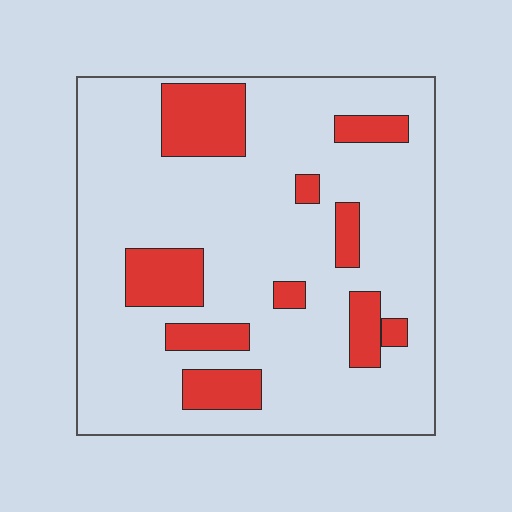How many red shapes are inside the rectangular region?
10.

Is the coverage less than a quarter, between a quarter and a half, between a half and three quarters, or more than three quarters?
Less than a quarter.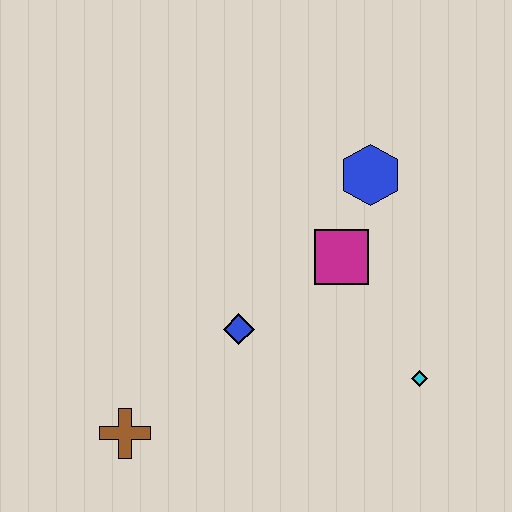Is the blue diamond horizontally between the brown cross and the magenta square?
Yes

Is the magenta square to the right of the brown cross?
Yes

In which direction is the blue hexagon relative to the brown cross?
The blue hexagon is above the brown cross.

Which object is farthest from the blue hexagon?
The brown cross is farthest from the blue hexagon.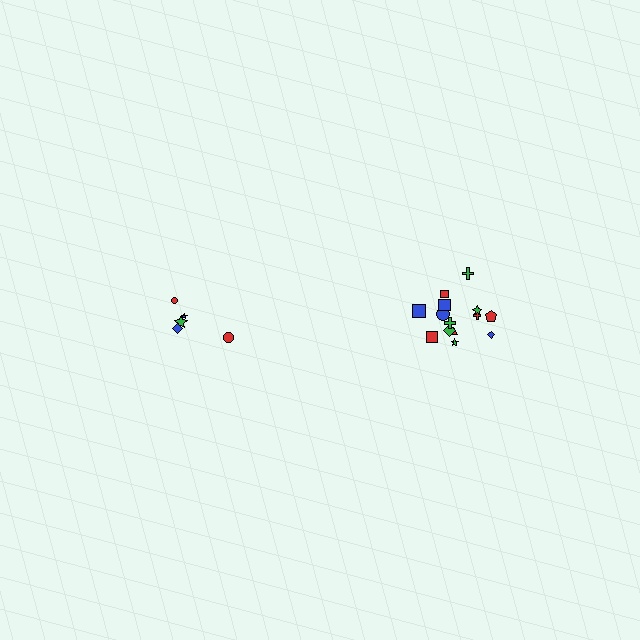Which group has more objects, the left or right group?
The right group.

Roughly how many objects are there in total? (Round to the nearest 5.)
Roughly 20 objects in total.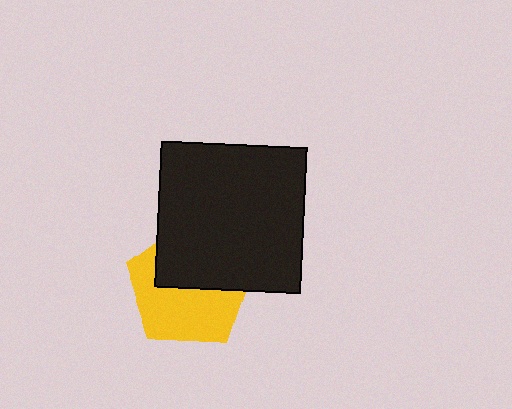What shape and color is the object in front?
The object in front is a black square.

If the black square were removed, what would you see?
You would see the complete yellow pentagon.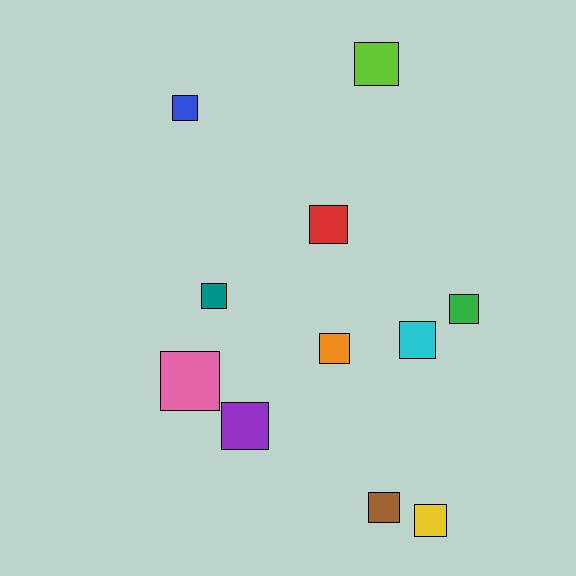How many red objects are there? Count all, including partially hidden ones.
There is 1 red object.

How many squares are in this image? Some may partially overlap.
There are 11 squares.